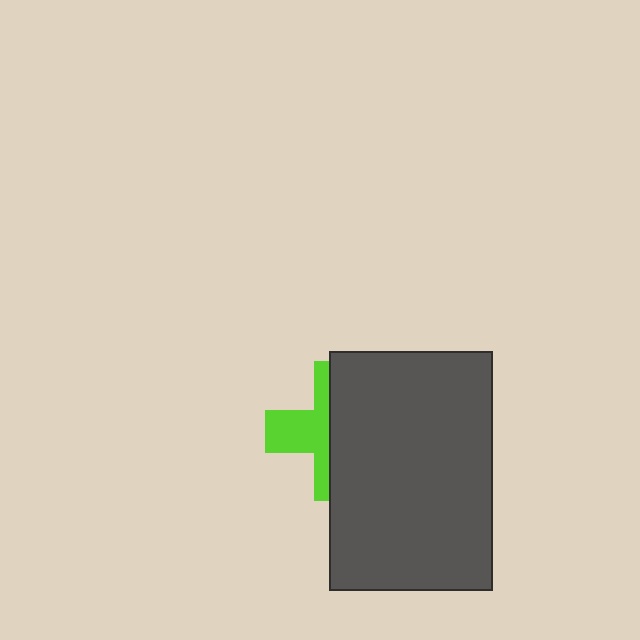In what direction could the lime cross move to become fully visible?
The lime cross could move left. That would shift it out from behind the dark gray rectangle entirely.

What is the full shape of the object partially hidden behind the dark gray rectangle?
The partially hidden object is a lime cross.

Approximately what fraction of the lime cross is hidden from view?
Roughly 58% of the lime cross is hidden behind the dark gray rectangle.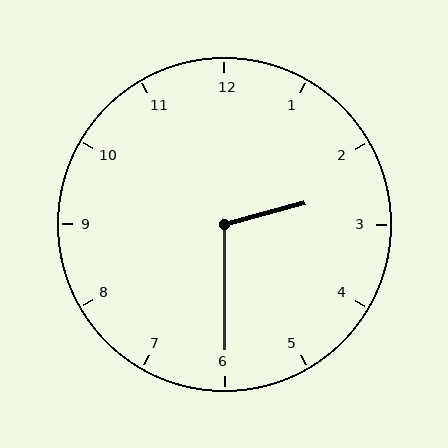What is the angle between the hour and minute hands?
Approximately 105 degrees.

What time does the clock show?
2:30.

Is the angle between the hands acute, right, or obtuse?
It is obtuse.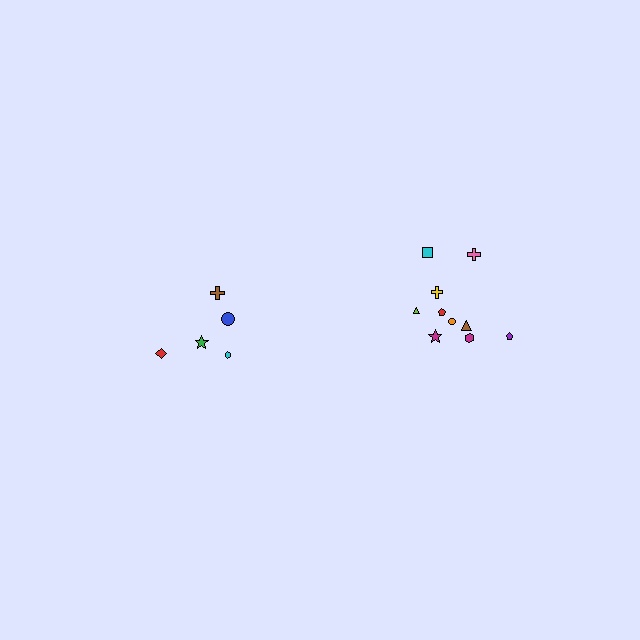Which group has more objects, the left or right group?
The right group.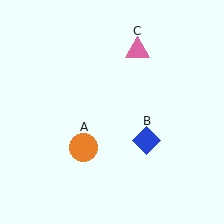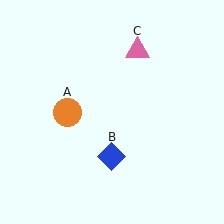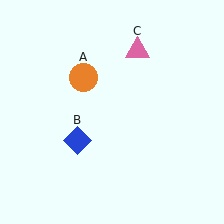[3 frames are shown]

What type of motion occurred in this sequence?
The orange circle (object A), blue diamond (object B) rotated clockwise around the center of the scene.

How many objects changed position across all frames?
2 objects changed position: orange circle (object A), blue diamond (object B).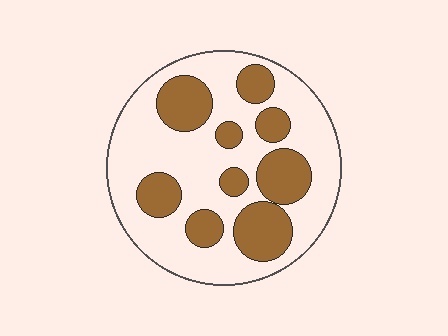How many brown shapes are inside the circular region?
9.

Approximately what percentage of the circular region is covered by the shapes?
Approximately 35%.